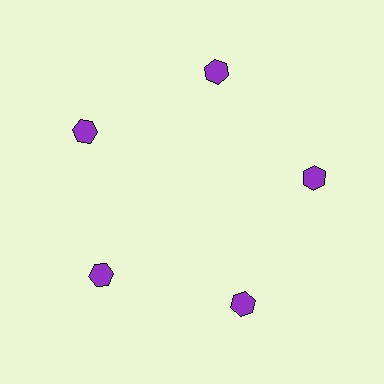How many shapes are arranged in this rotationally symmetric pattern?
There are 5 shapes, arranged in 5 groups of 1.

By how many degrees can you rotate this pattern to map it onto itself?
The pattern maps onto itself every 72 degrees of rotation.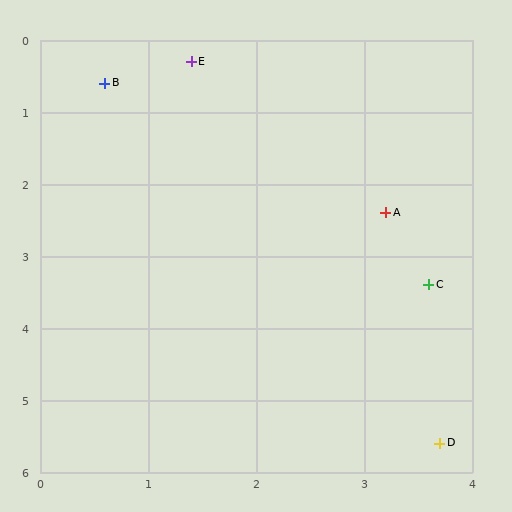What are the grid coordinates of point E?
Point E is at approximately (1.4, 0.3).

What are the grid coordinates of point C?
Point C is at approximately (3.6, 3.4).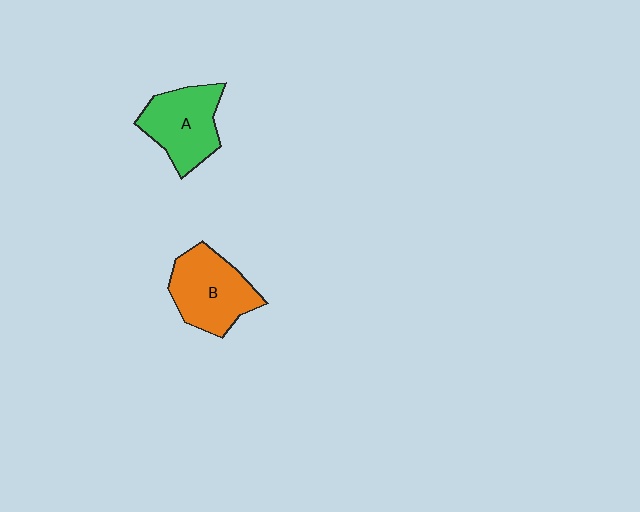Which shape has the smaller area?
Shape A (green).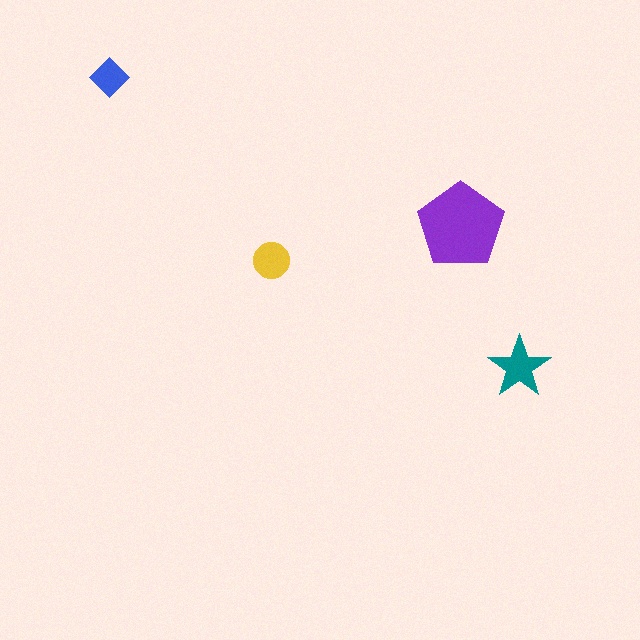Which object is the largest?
The purple pentagon.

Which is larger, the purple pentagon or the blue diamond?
The purple pentagon.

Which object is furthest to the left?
The blue diamond is leftmost.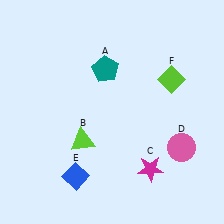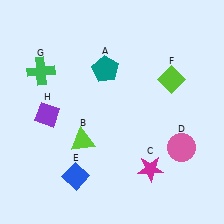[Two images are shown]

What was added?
A green cross (G), a purple diamond (H) were added in Image 2.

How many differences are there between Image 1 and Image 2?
There are 2 differences between the two images.